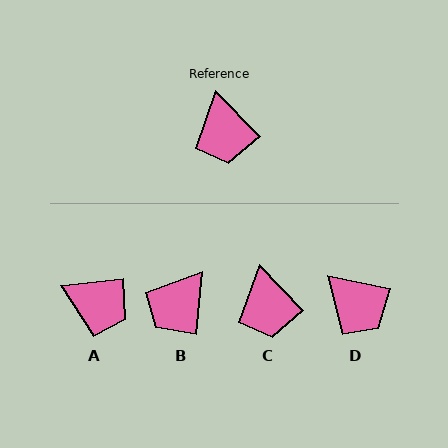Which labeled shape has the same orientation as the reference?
C.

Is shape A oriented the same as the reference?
No, it is off by about 53 degrees.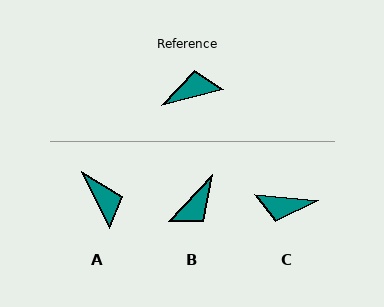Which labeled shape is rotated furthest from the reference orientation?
C, about 160 degrees away.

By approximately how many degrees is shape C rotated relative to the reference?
Approximately 160 degrees counter-clockwise.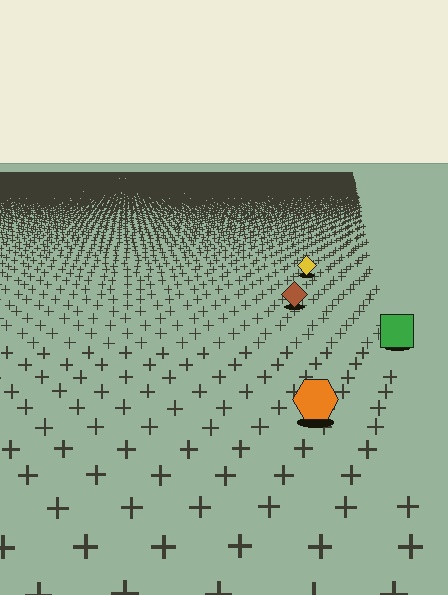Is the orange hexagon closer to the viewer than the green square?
Yes. The orange hexagon is closer — you can tell from the texture gradient: the ground texture is coarser near it.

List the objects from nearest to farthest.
From nearest to farthest: the orange hexagon, the green square, the brown diamond, the yellow diamond.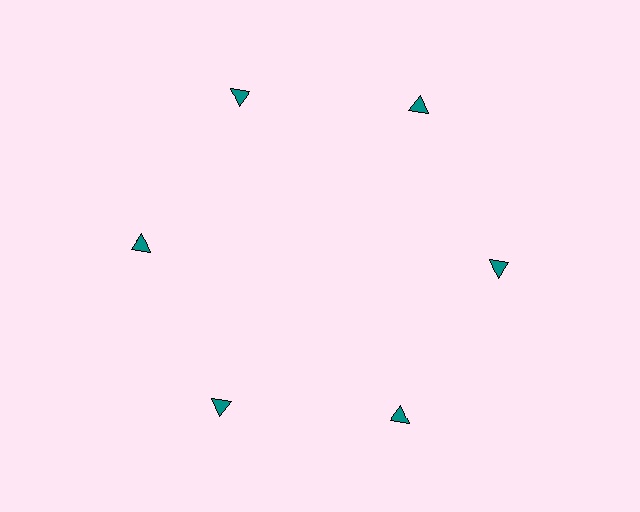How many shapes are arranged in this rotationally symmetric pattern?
There are 6 shapes, arranged in 6 groups of 1.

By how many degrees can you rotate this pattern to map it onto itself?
The pattern maps onto itself every 60 degrees of rotation.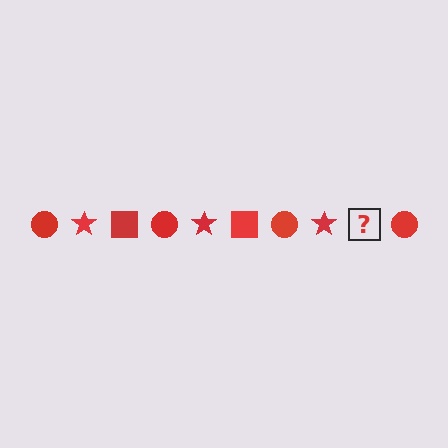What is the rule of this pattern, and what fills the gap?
The rule is that the pattern cycles through circle, star, square shapes in red. The gap should be filled with a red square.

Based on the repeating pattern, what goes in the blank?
The blank should be a red square.